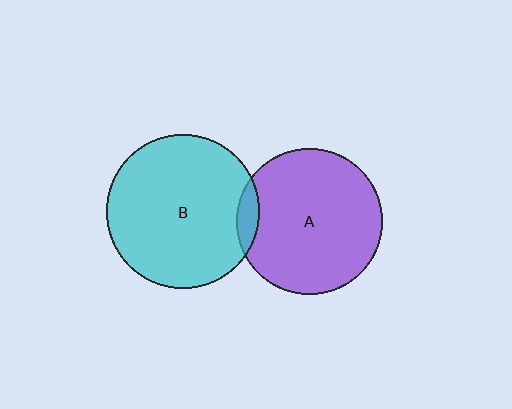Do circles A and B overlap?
Yes.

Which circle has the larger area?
Circle B (cyan).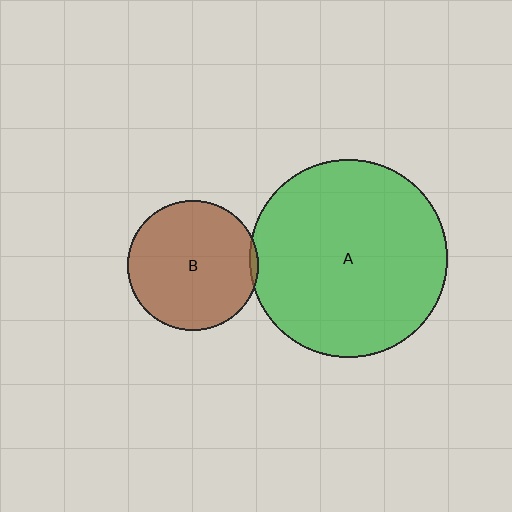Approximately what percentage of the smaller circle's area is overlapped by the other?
Approximately 5%.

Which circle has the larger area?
Circle A (green).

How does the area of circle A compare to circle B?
Approximately 2.3 times.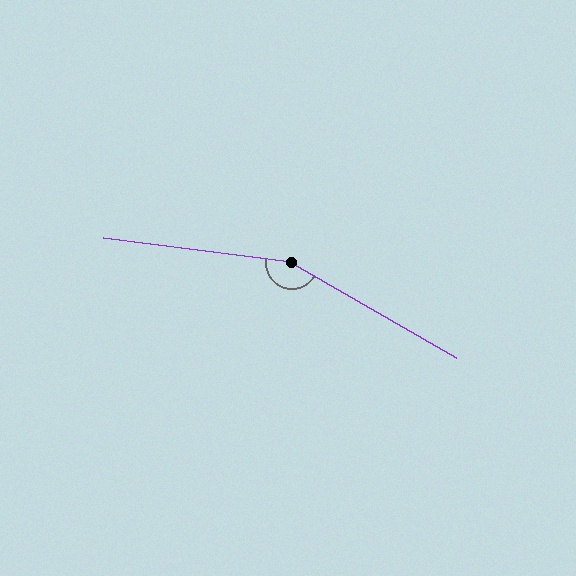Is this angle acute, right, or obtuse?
It is obtuse.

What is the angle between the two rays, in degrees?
Approximately 157 degrees.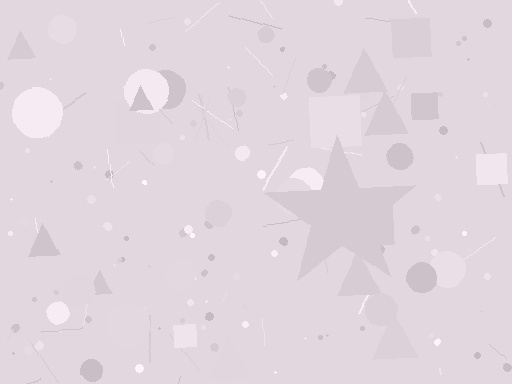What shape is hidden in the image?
A star is hidden in the image.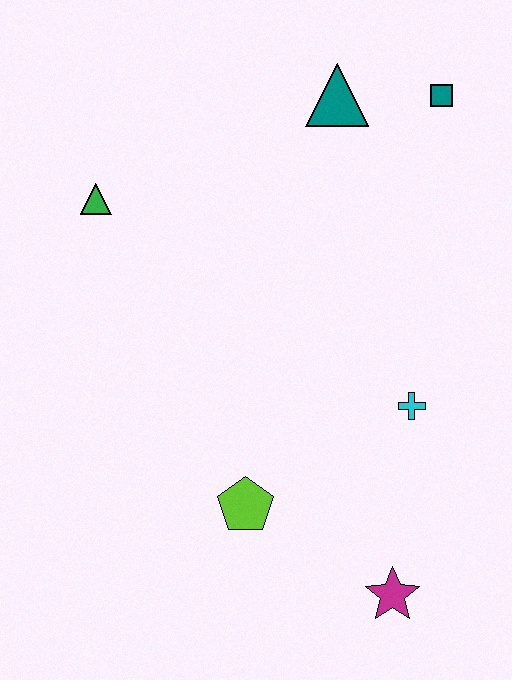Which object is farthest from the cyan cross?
The green triangle is farthest from the cyan cross.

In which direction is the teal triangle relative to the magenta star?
The teal triangle is above the magenta star.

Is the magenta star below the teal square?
Yes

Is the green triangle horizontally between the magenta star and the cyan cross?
No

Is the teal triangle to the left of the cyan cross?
Yes